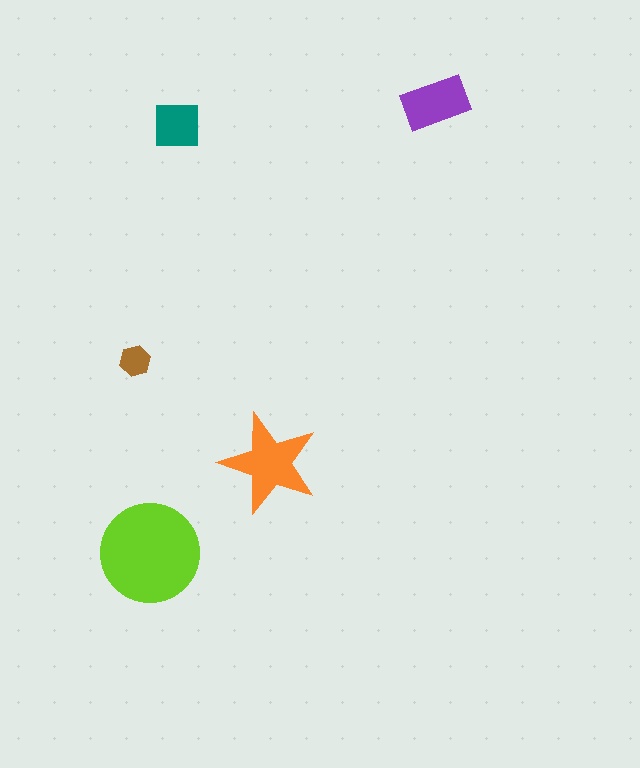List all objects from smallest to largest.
The brown hexagon, the teal square, the purple rectangle, the orange star, the lime circle.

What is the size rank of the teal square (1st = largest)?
4th.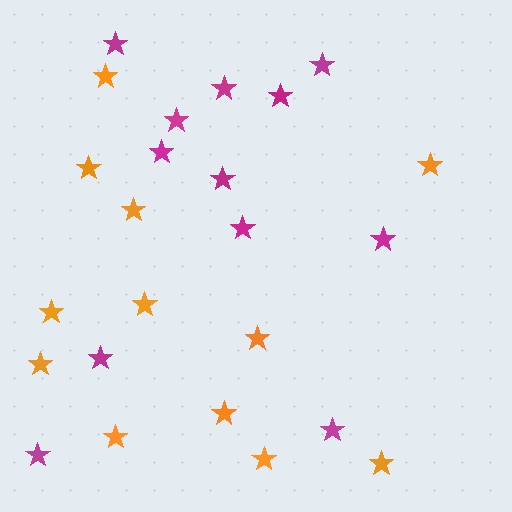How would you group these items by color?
There are 2 groups: one group of orange stars (12) and one group of magenta stars (12).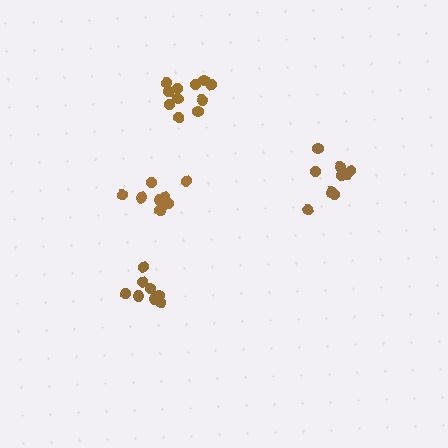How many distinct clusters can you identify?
There are 4 distinct clusters.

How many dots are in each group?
Group 1: 9 dots, Group 2: 11 dots, Group 3: 9 dots, Group 4: 8 dots (37 total).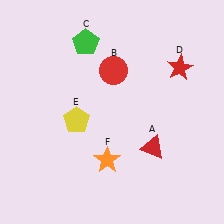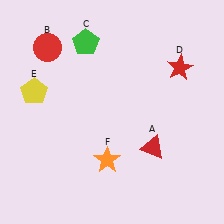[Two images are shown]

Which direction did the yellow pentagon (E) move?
The yellow pentagon (E) moved left.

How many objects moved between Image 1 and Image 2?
2 objects moved between the two images.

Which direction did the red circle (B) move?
The red circle (B) moved left.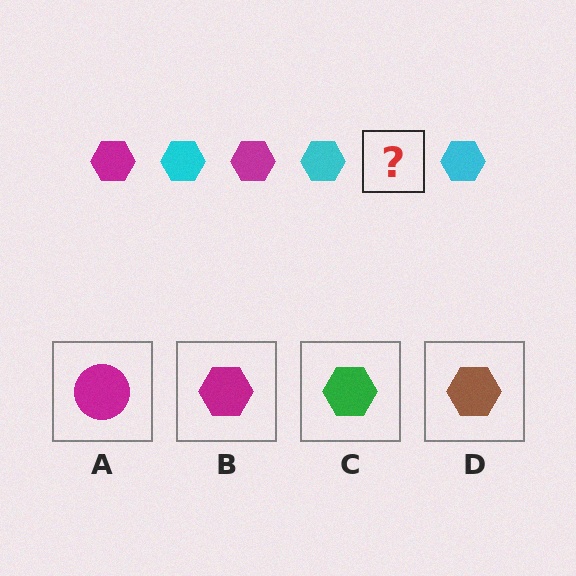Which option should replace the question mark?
Option B.